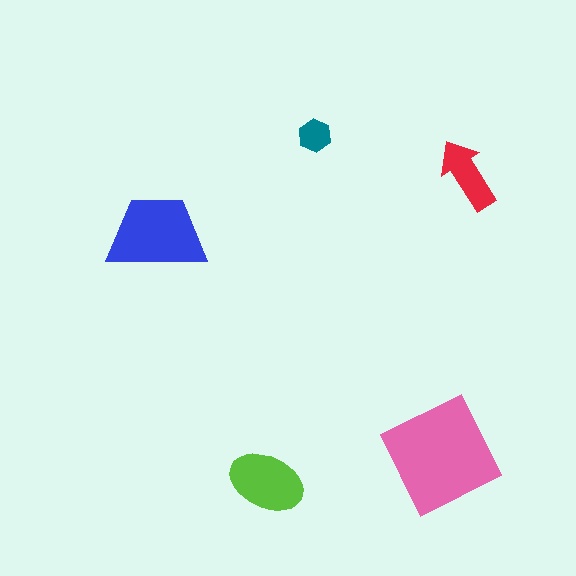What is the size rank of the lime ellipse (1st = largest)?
3rd.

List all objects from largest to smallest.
The pink diamond, the blue trapezoid, the lime ellipse, the red arrow, the teal hexagon.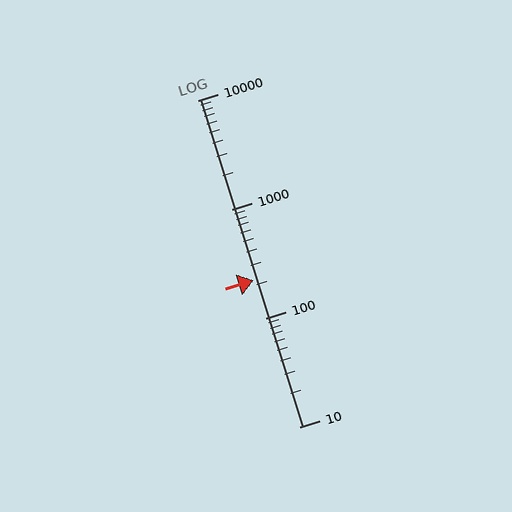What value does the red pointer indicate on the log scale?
The pointer indicates approximately 220.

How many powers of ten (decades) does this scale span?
The scale spans 3 decades, from 10 to 10000.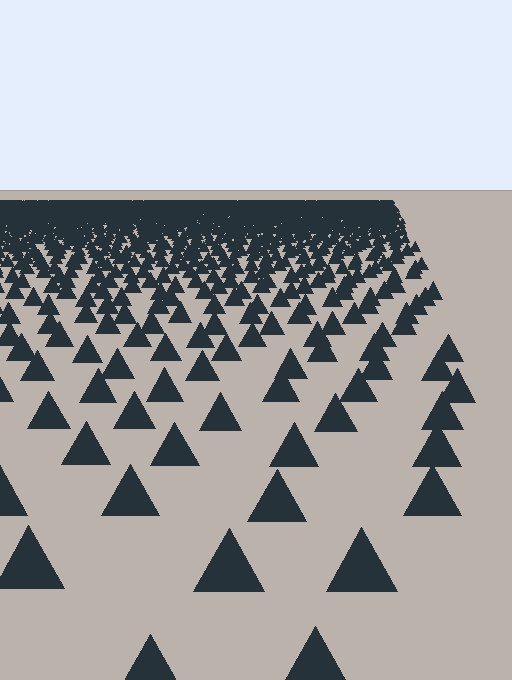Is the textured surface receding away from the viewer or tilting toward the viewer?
The surface is receding away from the viewer. Texture elements get smaller and denser toward the top.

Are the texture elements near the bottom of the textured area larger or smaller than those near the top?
Larger. Near the bottom, elements are closer to the viewer and appear at a bigger on-screen size.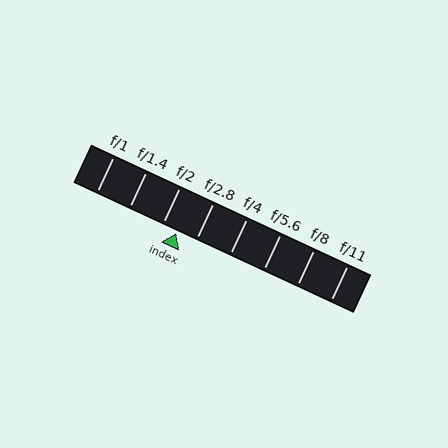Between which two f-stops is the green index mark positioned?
The index mark is between f/2 and f/2.8.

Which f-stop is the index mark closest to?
The index mark is closest to f/2.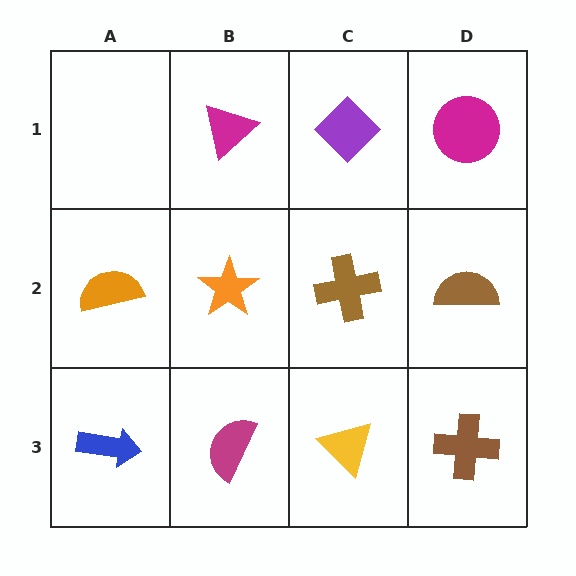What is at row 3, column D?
A brown cross.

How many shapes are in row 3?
4 shapes.